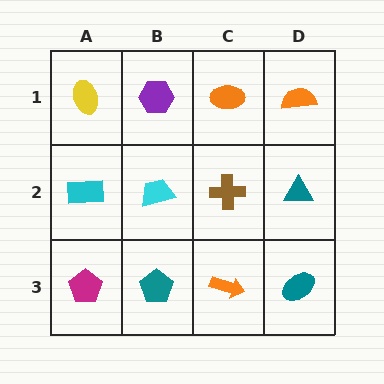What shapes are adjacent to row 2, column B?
A purple hexagon (row 1, column B), a teal pentagon (row 3, column B), a cyan rectangle (row 2, column A), a brown cross (row 2, column C).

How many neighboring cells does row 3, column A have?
2.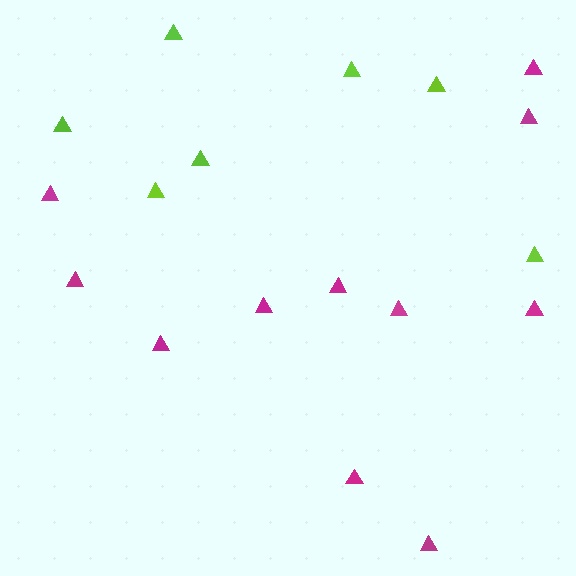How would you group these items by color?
There are 2 groups: one group of magenta triangles (11) and one group of lime triangles (7).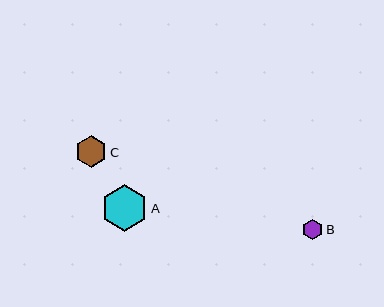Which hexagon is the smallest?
Hexagon B is the smallest with a size of approximately 20 pixels.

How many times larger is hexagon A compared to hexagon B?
Hexagon A is approximately 2.3 times the size of hexagon B.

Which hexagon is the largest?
Hexagon A is the largest with a size of approximately 46 pixels.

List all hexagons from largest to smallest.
From largest to smallest: A, C, B.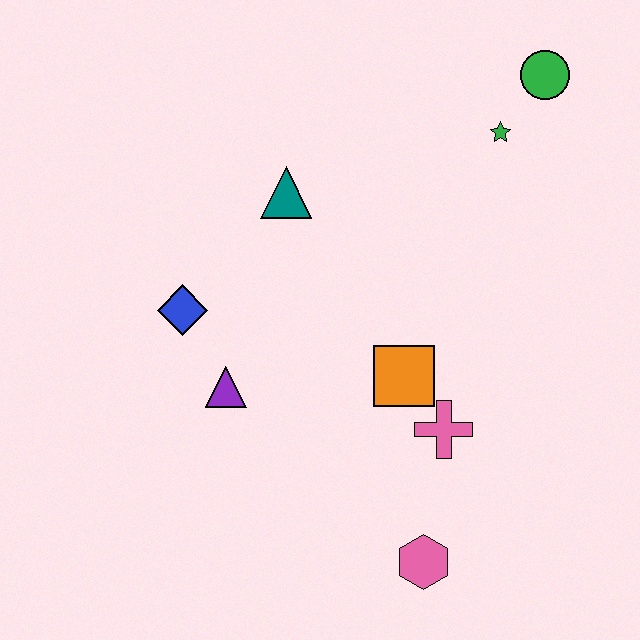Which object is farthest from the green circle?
The pink hexagon is farthest from the green circle.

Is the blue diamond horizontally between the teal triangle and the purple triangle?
No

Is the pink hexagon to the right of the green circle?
No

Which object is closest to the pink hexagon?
The pink cross is closest to the pink hexagon.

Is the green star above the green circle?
No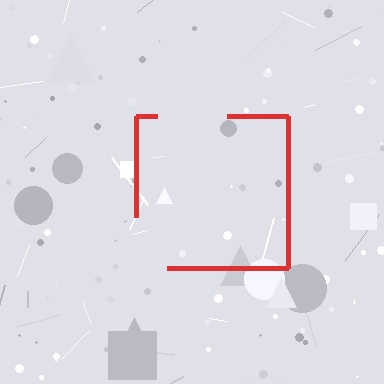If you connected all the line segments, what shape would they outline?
They would outline a square.